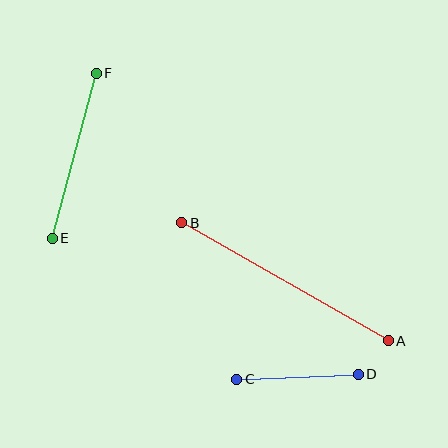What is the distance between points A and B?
The distance is approximately 238 pixels.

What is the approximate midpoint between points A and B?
The midpoint is at approximately (285, 282) pixels.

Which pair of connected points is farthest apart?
Points A and B are farthest apart.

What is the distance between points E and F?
The distance is approximately 171 pixels.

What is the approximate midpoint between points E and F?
The midpoint is at approximately (74, 156) pixels.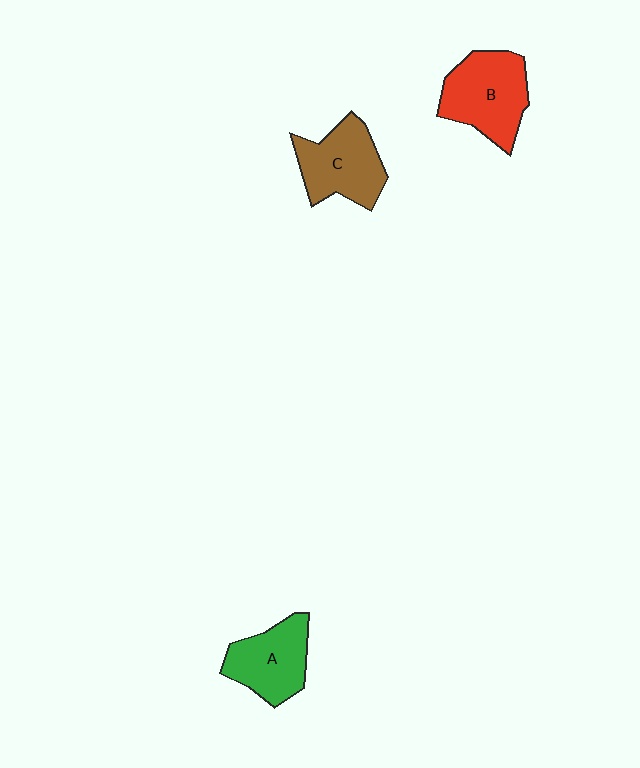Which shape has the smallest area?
Shape A (green).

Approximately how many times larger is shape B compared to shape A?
Approximately 1.2 times.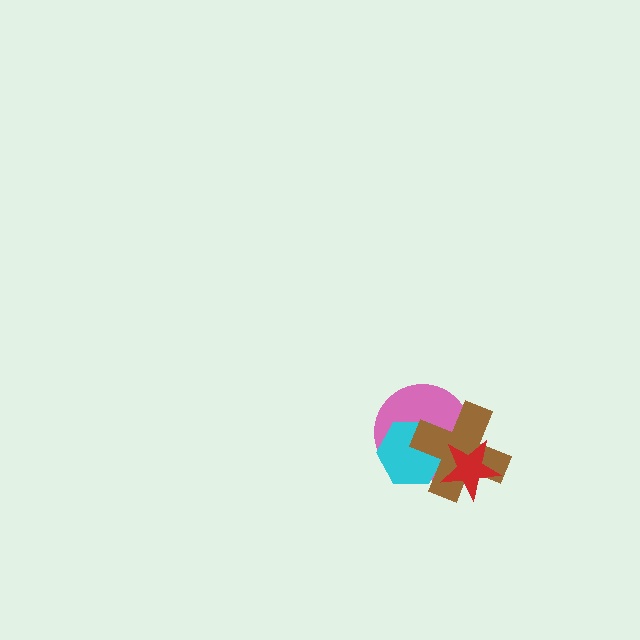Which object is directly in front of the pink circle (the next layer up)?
The cyan hexagon is directly in front of the pink circle.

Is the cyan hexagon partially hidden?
Yes, it is partially covered by another shape.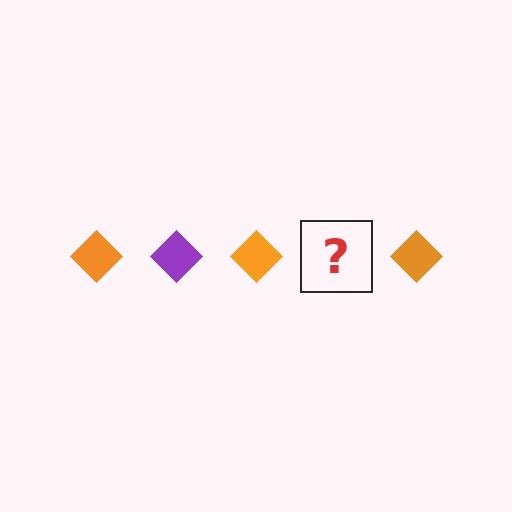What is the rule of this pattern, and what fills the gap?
The rule is that the pattern cycles through orange, purple diamonds. The gap should be filled with a purple diamond.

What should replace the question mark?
The question mark should be replaced with a purple diamond.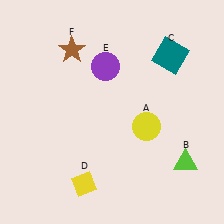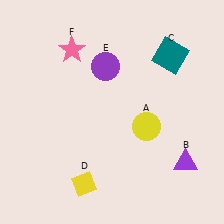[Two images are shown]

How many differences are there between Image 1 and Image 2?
There are 2 differences between the two images.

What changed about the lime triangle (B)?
In Image 1, B is lime. In Image 2, it changed to purple.